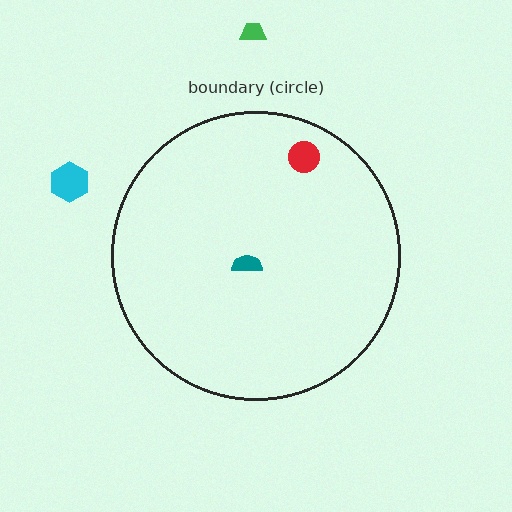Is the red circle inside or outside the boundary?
Inside.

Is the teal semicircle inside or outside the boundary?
Inside.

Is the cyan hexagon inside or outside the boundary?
Outside.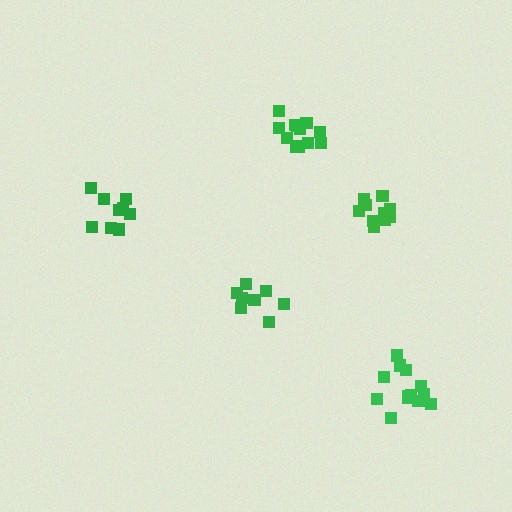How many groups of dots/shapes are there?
There are 5 groups.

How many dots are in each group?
Group 1: 13 dots, Group 2: 8 dots, Group 3: 9 dots, Group 4: 11 dots, Group 5: 12 dots (53 total).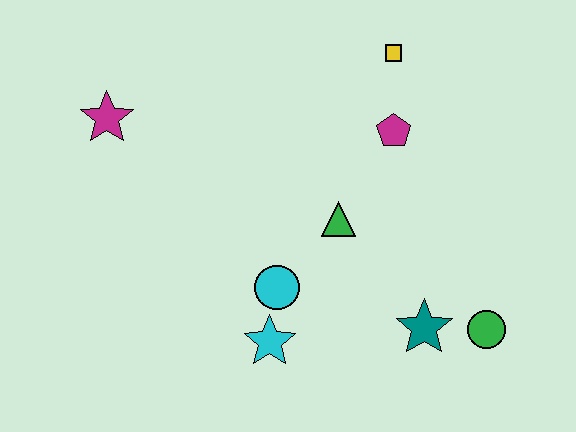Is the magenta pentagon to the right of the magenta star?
Yes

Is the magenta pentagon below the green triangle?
No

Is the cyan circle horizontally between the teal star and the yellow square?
No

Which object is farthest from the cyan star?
The yellow square is farthest from the cyan star.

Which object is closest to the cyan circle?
The cyan star is closest to the cyan circle.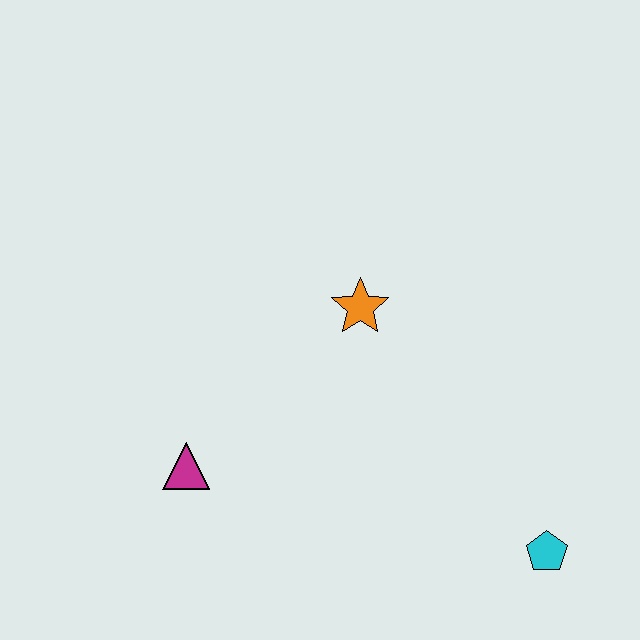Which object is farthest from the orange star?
The cyan pentagon is farthest from the orange star.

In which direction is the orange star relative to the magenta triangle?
The orange star is to the right of the magenta triangle.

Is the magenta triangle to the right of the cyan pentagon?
No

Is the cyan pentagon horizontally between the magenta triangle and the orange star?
No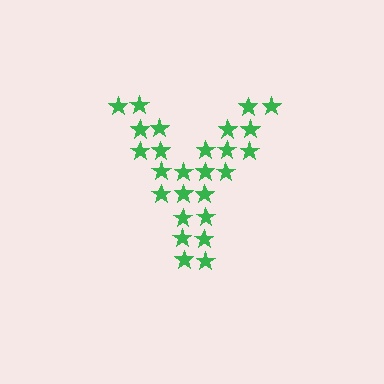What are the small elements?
The small elements are stars.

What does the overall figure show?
The overall figure shows the letter Y.